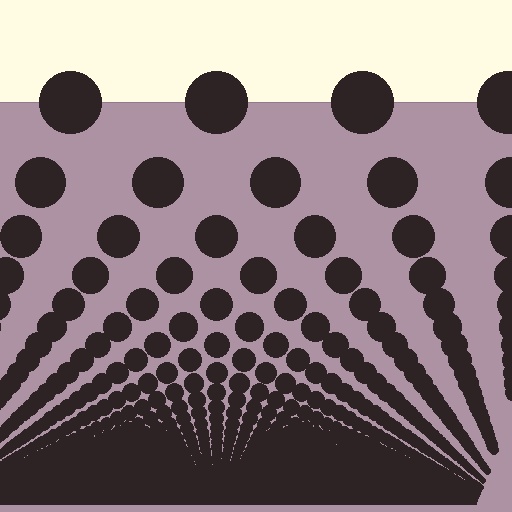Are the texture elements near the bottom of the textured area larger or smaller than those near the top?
Smaller. The gradient is inverted — elements near the bottom are smaller and denser.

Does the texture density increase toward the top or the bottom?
Density increases toward the bottom.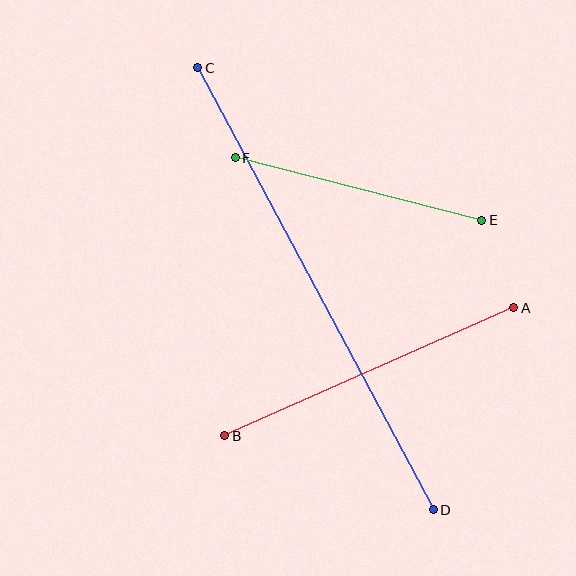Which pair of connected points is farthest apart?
Points C and D are farthest apart.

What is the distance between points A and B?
The distance is approximately 316 pixels.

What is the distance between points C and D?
The distance is approximately 501 pixels.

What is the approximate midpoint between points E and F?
The midpoint is at approximately (359, 189) pixels.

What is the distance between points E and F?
The distance is approximately 254 pixels.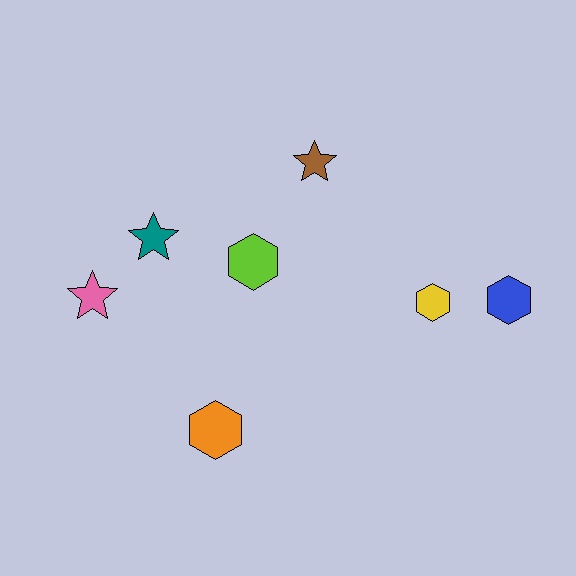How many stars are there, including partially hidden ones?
There are 3 stars.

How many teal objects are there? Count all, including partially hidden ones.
There is 1 teal object.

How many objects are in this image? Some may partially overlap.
There are 7 objects.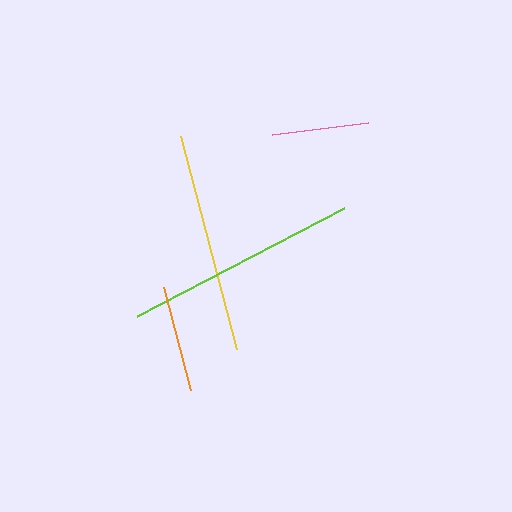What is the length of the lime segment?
The lime segment is approximately 233 pixels long.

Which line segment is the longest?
The lime line is the longest at approximately 233 pixels.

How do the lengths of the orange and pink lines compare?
The orange and pink lines are approximately the same length.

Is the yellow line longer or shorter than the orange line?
The yellow line is longer than the orange line.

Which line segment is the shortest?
The pink line is the shortest at approximately 97 pixels.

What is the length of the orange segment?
The orange segment is approximately 106 pixels long.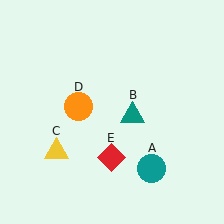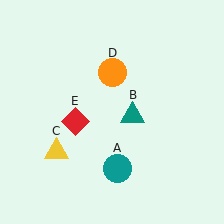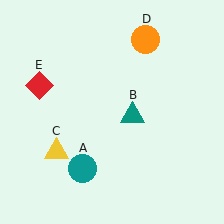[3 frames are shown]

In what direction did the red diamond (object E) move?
The red diamond (object E) moved up and to the left.